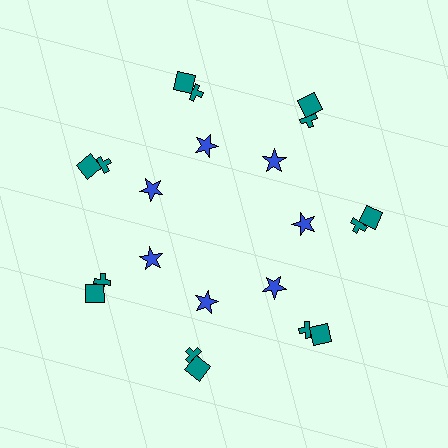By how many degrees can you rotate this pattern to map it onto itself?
The pattern maps onto itself every 51 degrees of rotation.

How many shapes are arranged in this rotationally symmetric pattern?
There are 21 shapes, arranged in 7 groups of 3.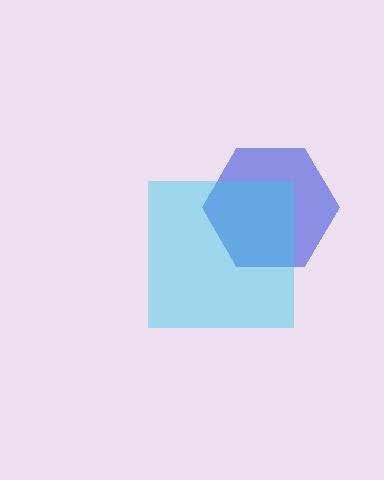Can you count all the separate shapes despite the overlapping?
Yes, there are 2 separate shapes.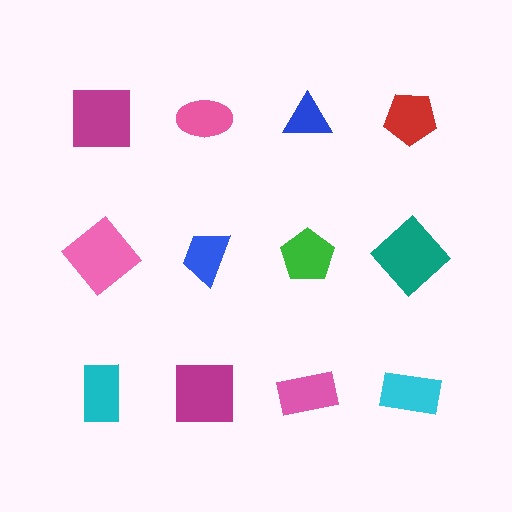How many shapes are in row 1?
4 shapes.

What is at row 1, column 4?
A red pentagon.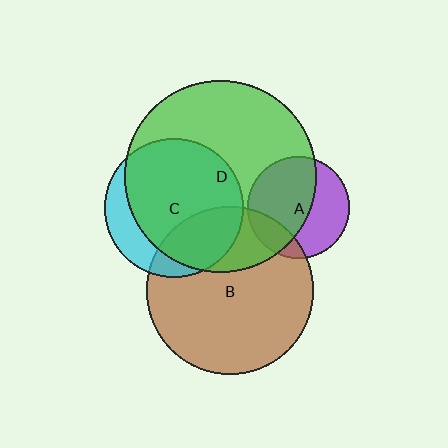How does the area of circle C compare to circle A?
Approximately 1.8 times.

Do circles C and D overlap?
Yes.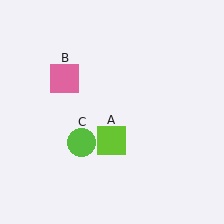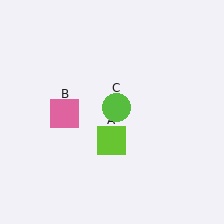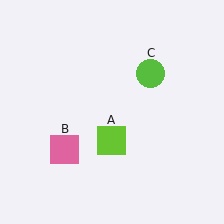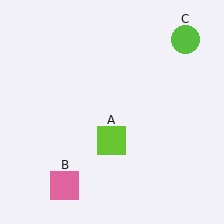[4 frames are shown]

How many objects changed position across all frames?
2 objects changed position: pink square (object B), lime circle (object C).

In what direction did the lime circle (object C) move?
The lime circle (object C) moved up and to the right.